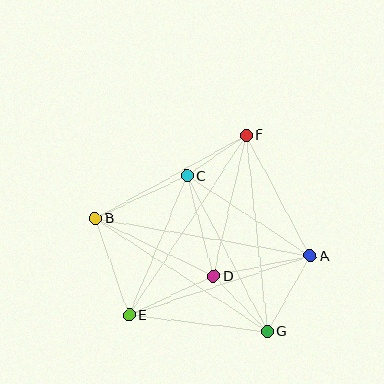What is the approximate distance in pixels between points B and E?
The distance between B and E is approximately 103 pixels.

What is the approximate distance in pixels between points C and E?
The distance between C and E is approximately 151 pixels.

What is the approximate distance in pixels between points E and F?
The distance between E and F is approximately 215 pixels.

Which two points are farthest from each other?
Points A and B are farthest from each other.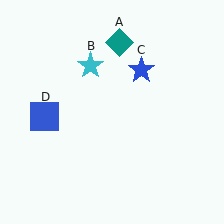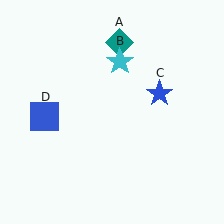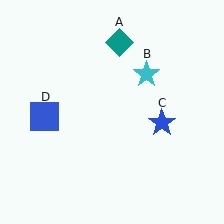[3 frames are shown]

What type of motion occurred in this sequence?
The cyan star (object B), blue star (object C) rotated clockwise around the center of the scene.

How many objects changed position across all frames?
2 objects changed position: cyan star (object B), blue star (object C).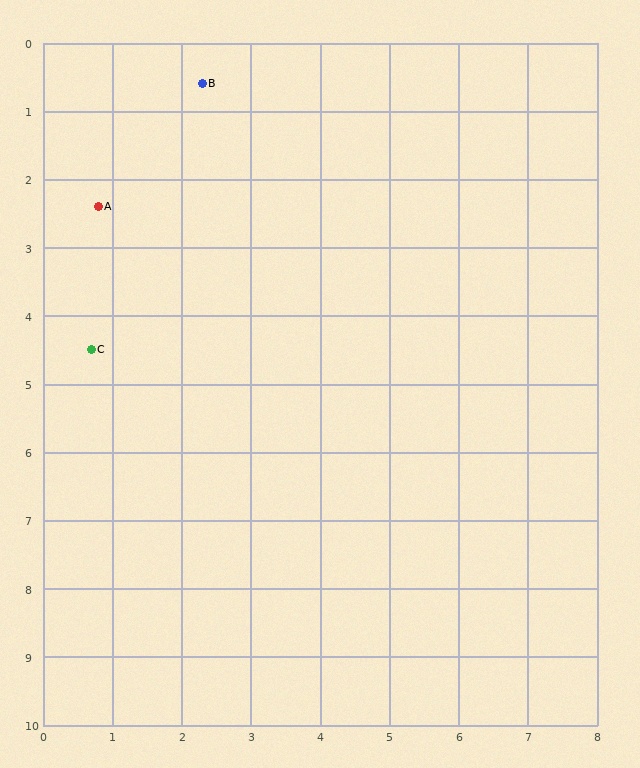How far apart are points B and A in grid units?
Points B and A are about 2.3 grid units apart.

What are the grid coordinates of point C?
Point C is at approximately (0.7, 4.5).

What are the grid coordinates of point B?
Point B is at approximately (2.3, 0.6).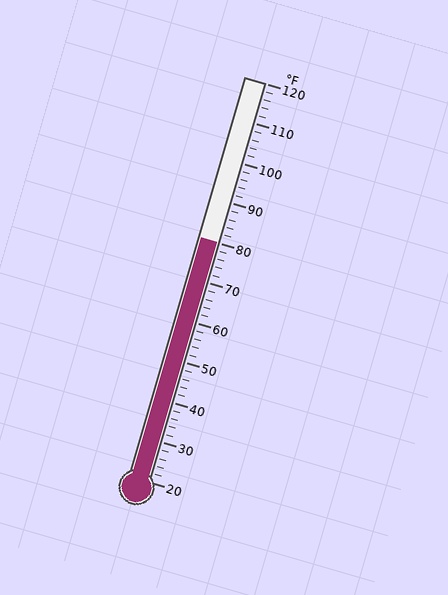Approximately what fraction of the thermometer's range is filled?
The thermometer is filled to approximately 60% of its range.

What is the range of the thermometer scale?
The thermometer scale ranges from 20°F to 120°F.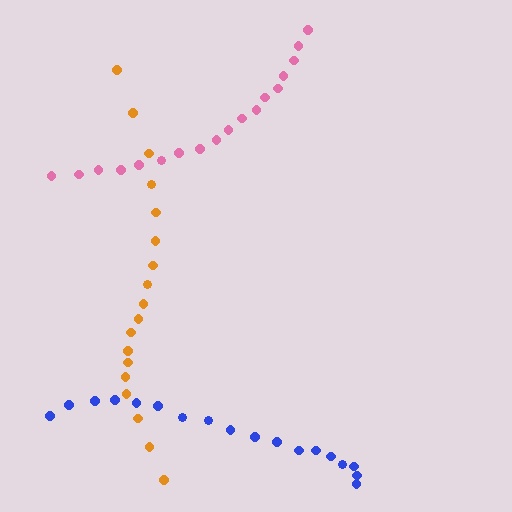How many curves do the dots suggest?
There are 3 distinct paths.